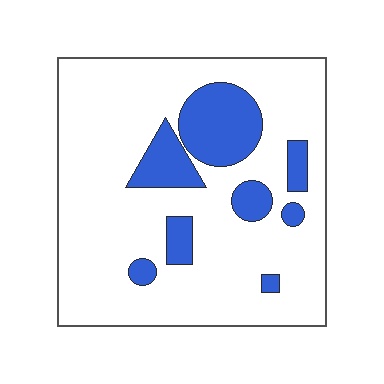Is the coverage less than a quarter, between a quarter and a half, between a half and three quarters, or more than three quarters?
Less than a quarter.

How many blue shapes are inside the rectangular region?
8.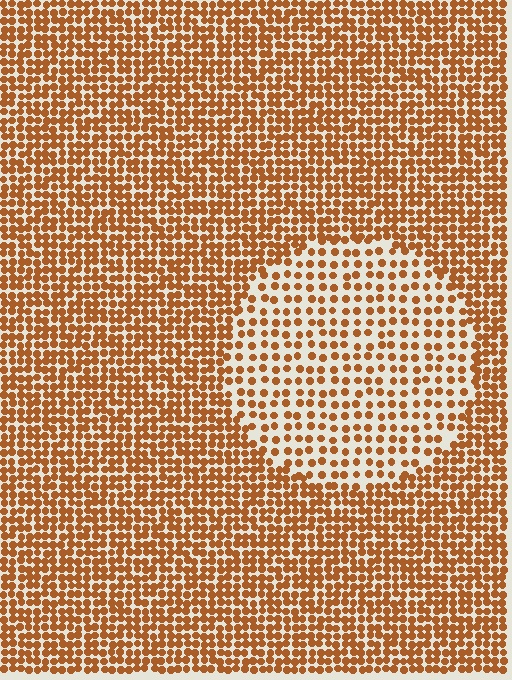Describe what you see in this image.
The image contains small brown elements arranged at two different densities. A circle-shaped region is visible where the elements are less densely packed than the surrounding area.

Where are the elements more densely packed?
The elements are more densely packed outside the circle boundary.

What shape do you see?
I see a circle.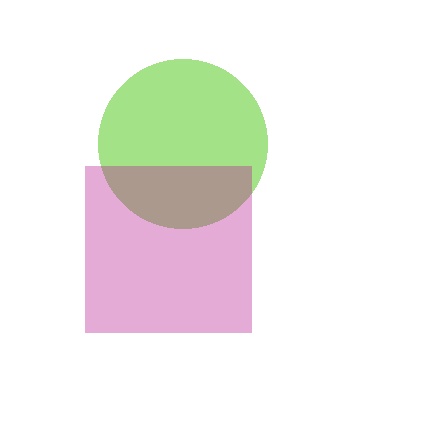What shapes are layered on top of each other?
The layered shapes are: a lime circle, a magenta square.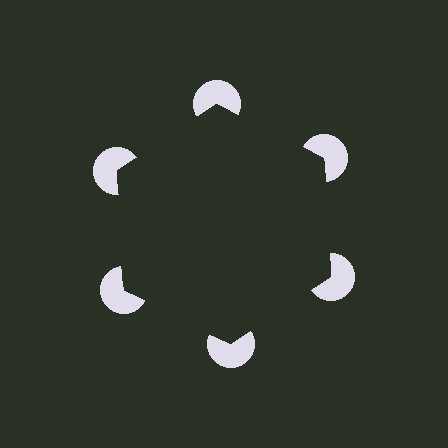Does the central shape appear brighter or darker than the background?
It typically appears slightly darker than the background, even though no actual brightness change is drawn.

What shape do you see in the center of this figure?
An illusory hexagon — its edges are inferred from the aligned wedge cuts in the pac-man discs, not physically drawn.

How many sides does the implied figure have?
6 sides.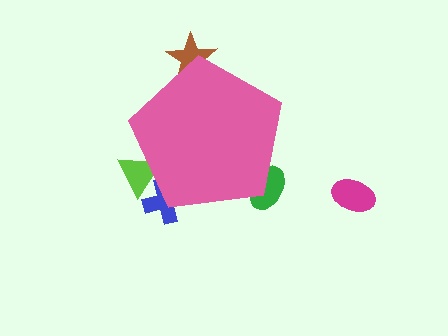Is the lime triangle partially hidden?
Yes, the lime triangle is partially hidden behind the pink pentagon.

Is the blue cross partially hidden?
Yes, the blue cross is partially hidden behind the pink pentagon.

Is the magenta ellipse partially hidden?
No, the magenta ellipse is fully visible.